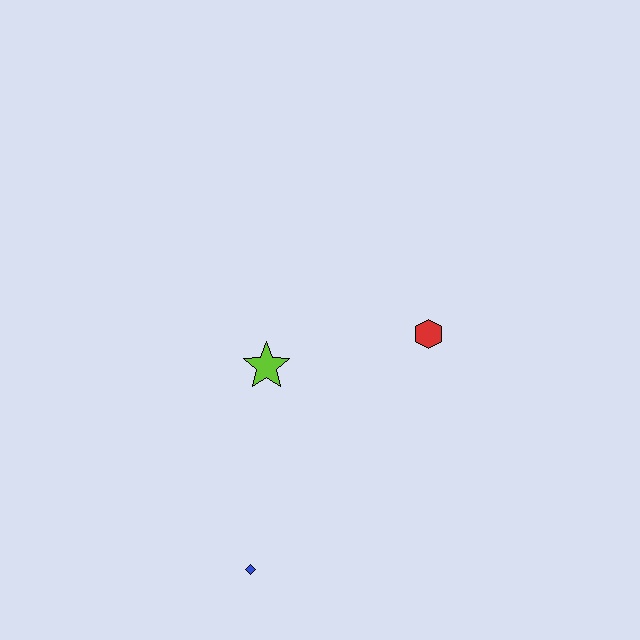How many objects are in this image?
There are 3 objects.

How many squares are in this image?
There are no squares.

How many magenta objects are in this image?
There are no magenta objects.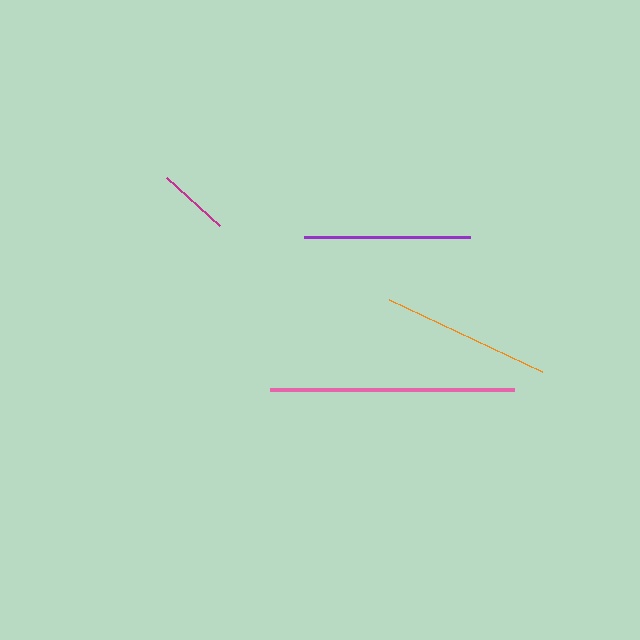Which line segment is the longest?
The pink line is the longest at approximately 244 pixels.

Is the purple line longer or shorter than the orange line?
The orange line is longer than the purple line.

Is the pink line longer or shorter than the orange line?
The pink line is longer than the orange line.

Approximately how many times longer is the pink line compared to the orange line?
The pink line is approximately 1.4 times the length of the orange line.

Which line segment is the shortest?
The magenta line is the shortest at approximately 71 pixels.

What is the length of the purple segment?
The purple segment is approximately 167 pixels long.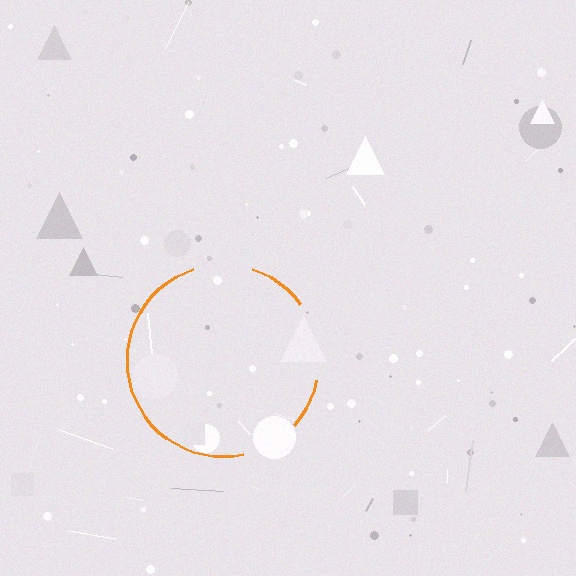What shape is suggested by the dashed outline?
The dashed outline suggests a circle.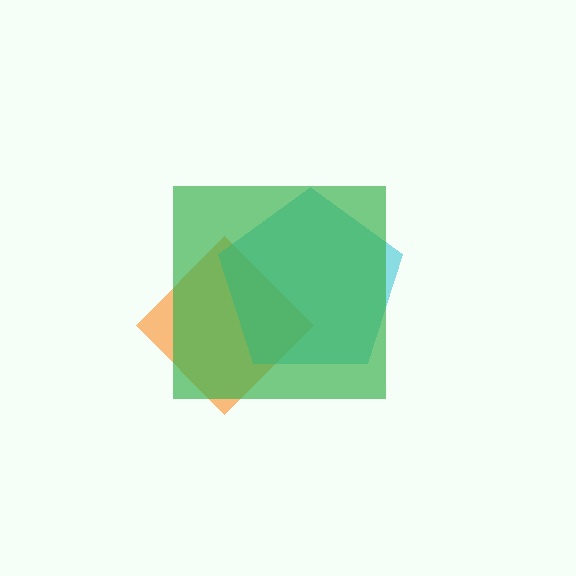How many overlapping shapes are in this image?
There are 3 overlapping shapes in the image.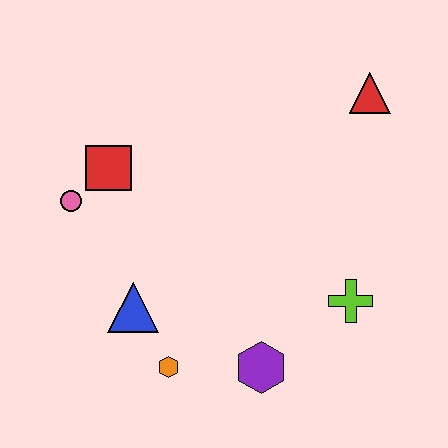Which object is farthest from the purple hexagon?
The red triangle is farthest from the purple hexagon.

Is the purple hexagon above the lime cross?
No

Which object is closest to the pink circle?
The red square is closest to the pink circle.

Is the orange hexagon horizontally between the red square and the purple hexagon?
Yes